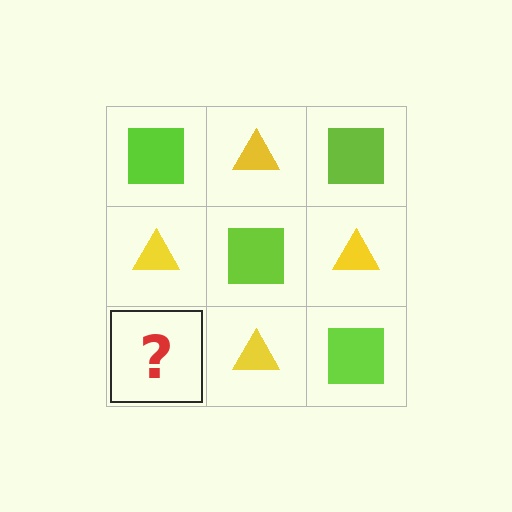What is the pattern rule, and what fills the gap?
The rule is that it alternates lime square and yellow triangle in a checkerboard pattern. The gap should be filled with a lime square.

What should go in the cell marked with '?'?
The missing cell should contain a lime square.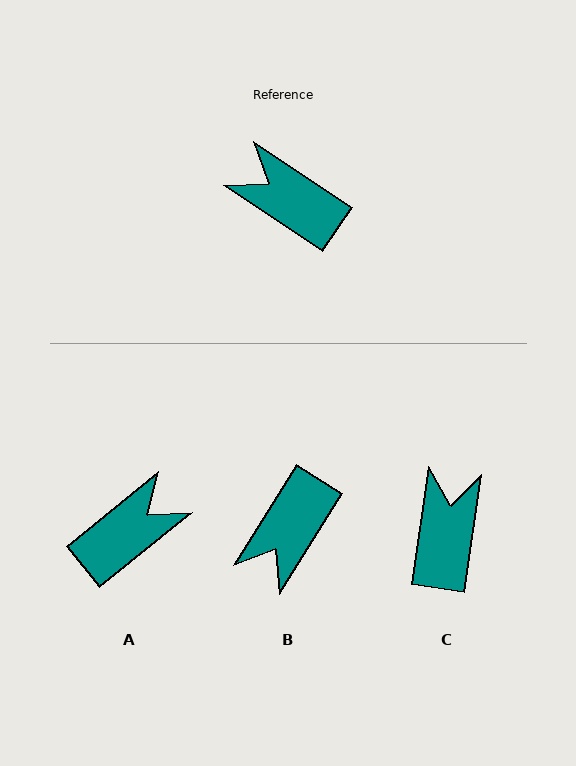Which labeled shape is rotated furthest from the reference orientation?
A, about 107 degrees away.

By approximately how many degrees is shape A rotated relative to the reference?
Approximately 107 degrees clockwise.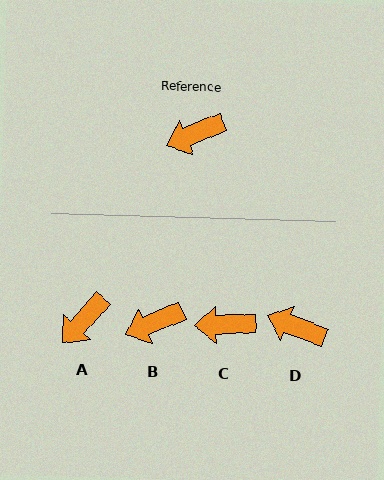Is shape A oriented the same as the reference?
No, it is off by about 25 degrees.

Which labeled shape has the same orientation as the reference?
B.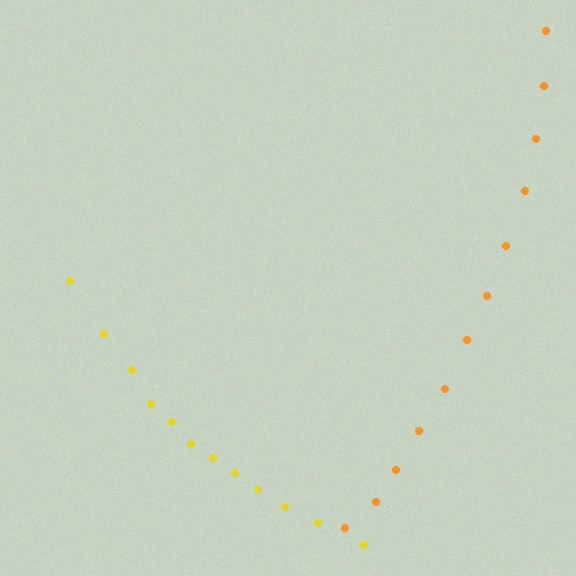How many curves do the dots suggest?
There are 2 distinct paths.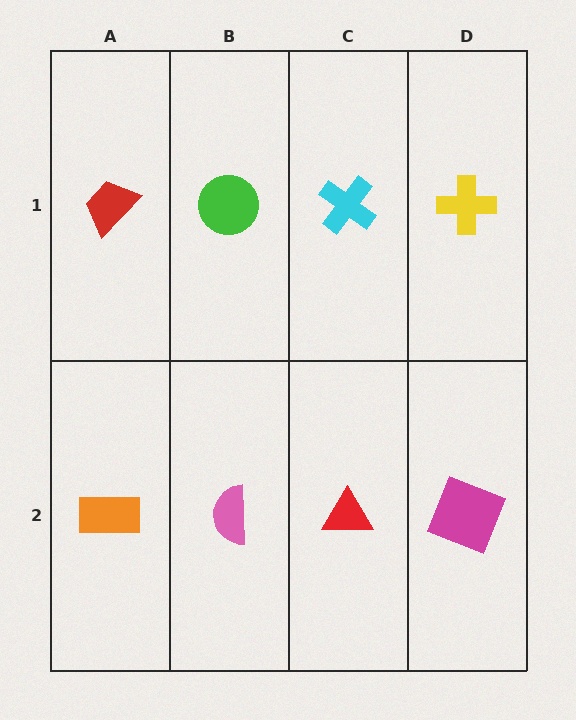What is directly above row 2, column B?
A green circle.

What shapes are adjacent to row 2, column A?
A red trapezoid (row 1, column A), a pink semicircle (row 2, column B).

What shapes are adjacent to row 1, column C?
A red triangle (row 2, column C), a green circle (row 1, column B), a yellow cross (row 1, column D).